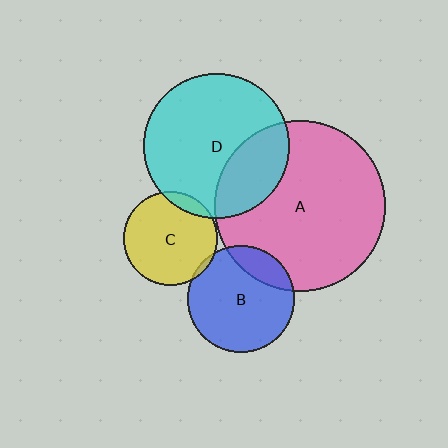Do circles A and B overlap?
Yes.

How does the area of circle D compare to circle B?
Approximately 1.8 times.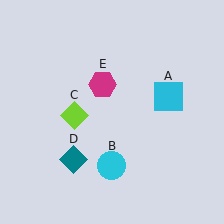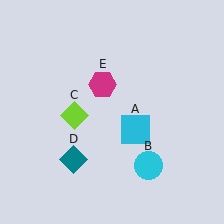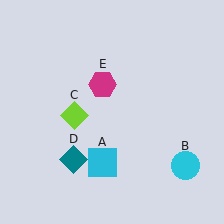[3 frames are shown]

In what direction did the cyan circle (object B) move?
The cyan circle (object B) moved right.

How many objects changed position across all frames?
2 objects changed position: cyan square (object A), cyan circle (object B).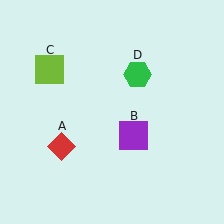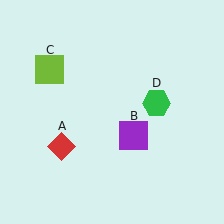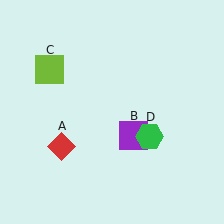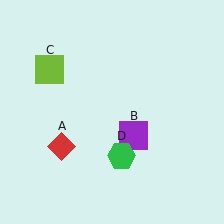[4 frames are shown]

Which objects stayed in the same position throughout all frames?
Red diamond (object A) and purple square (object B) and lime square (object C) remained stationary.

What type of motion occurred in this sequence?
The green hexagon (object D) rotated clockwise around the center of the scene.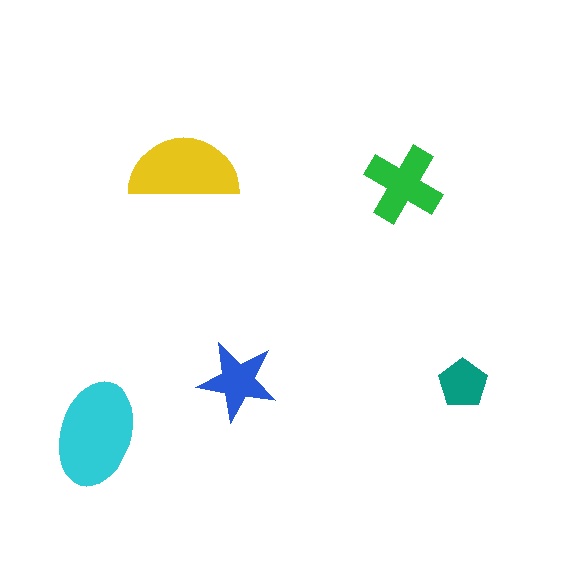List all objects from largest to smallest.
The cyan ellipse, the yellow semicircle, the green cross, the blue star, the teal pentagon.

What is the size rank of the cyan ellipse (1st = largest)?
1st.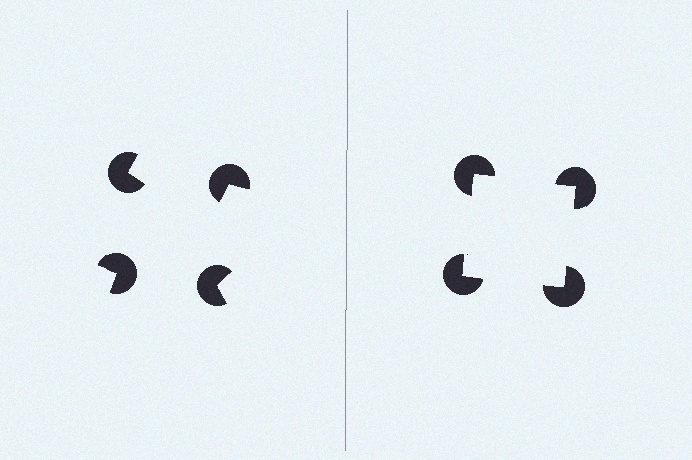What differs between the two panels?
The pac-man discs are positioned identically on both sides; only the wedge orientations differ. On the right they align to a square; on the left they are misaligned.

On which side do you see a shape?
An illusory square appears on the right side. On the left side the wedge cuts are rotated, so no coherent shape forms.